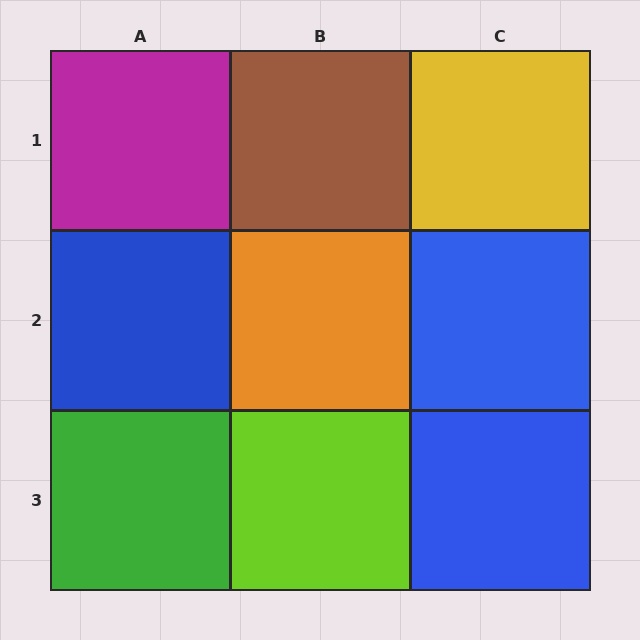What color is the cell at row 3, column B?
Lime.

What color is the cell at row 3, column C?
Blue.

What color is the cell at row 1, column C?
Yellow.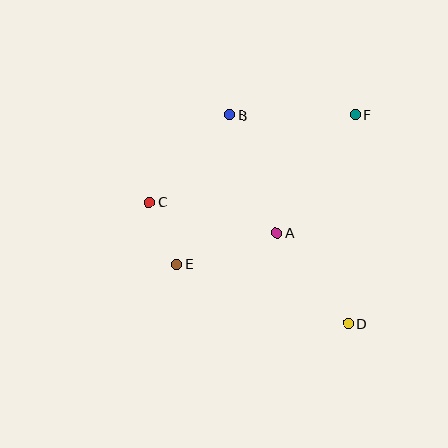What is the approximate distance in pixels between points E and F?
The distance between E and F is approximately 233 pixels.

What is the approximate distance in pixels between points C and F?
The distance between C and F is approximately 224 pixels.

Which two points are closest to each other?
Points C and E are closest to each other.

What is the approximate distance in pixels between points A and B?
The distance between A and B is approximately 127 pixels.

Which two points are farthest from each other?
Points B and D are farthest from each other.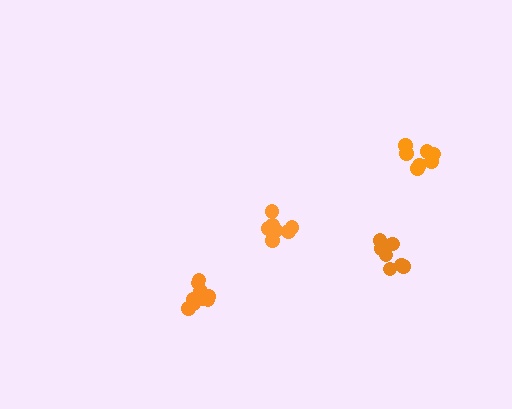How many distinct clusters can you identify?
There are 4 distinct clusters.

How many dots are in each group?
Group 1: 7 dots, Group 2: 7 dots, Group 3: 9 dots, Group 4: 7 dots (30 total).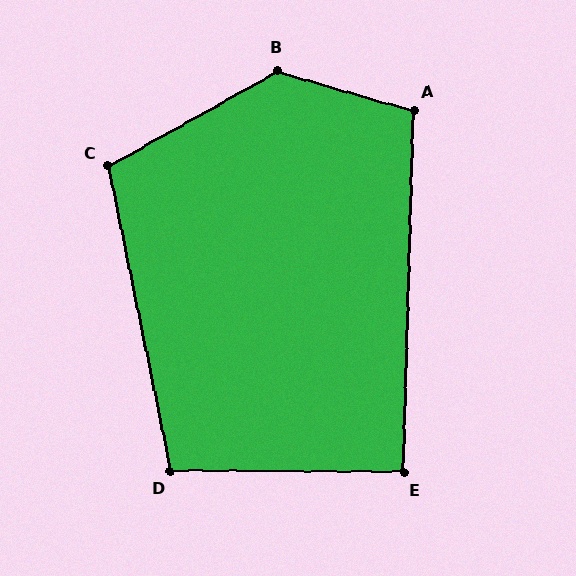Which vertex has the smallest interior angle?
E, at approximately 91 degrees.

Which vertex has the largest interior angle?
B, at approximately 134 degrees.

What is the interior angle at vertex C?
Approximately 108 degrees (obtuse).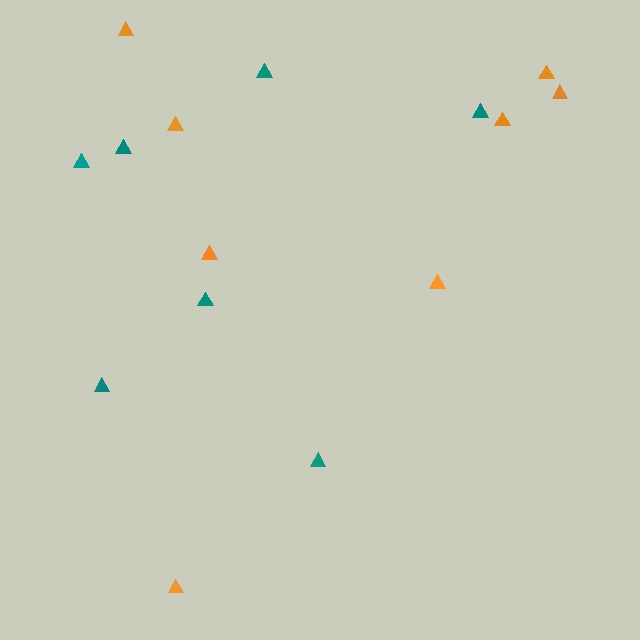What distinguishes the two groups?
There are 2 groups: one group of orange triangles (8) and one group of teal triangles (7).